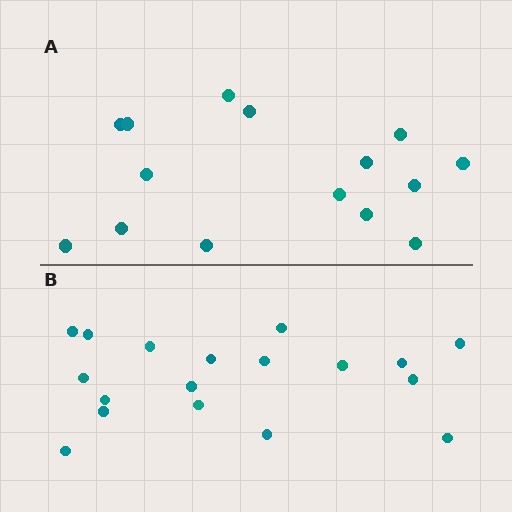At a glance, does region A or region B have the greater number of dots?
Region B (the bottom region) has more dots.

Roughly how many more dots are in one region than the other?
Region B has just a few more — roughly 2 or 3 more dots than region A.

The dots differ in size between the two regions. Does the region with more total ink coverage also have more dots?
No. Region A has more total ink coverage because its dots are larger, but region B actually contains more individual dots. Total area can be misleading — the number of items is what matters here.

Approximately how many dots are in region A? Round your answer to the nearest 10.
About 20 dots. (The exact count is 15, which rounds to 20.)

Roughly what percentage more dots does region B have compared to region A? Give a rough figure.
About 20% more.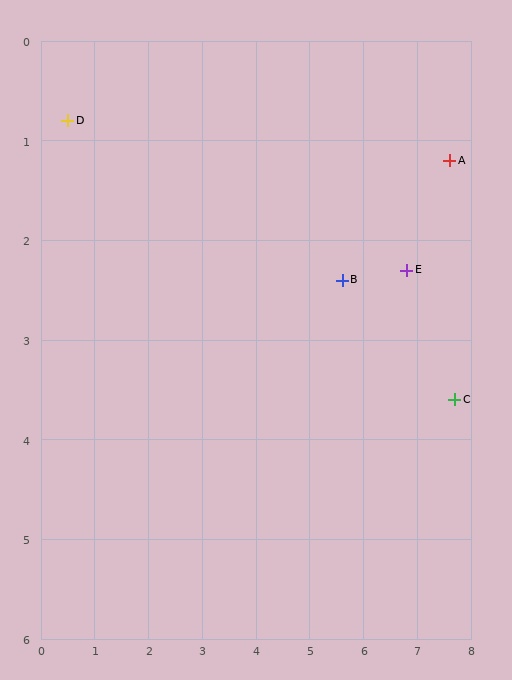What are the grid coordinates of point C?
Point C is at approximately (7.7, 3.6).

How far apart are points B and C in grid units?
Points B and C are about 2.4 grid units apart.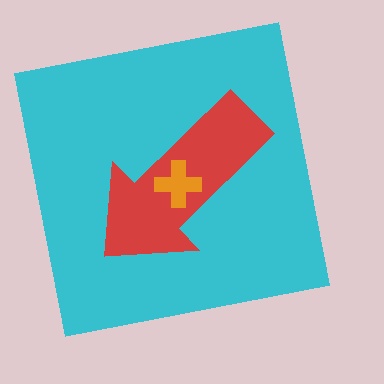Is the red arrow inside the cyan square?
Yes.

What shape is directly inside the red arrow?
The orange cross.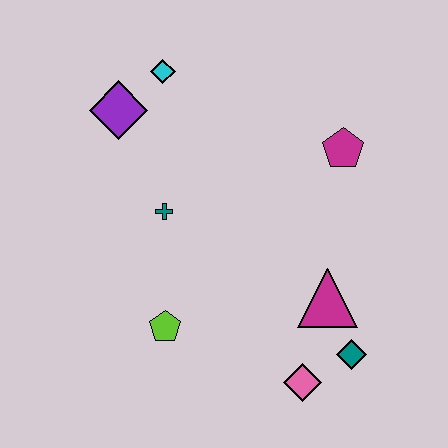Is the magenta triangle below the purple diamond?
Yes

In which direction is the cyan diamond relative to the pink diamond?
The cyan diamond is above the pink diamond.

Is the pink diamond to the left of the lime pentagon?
No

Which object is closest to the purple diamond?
The cyan diamond is closest to the purple diamond.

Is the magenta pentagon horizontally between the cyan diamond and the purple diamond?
No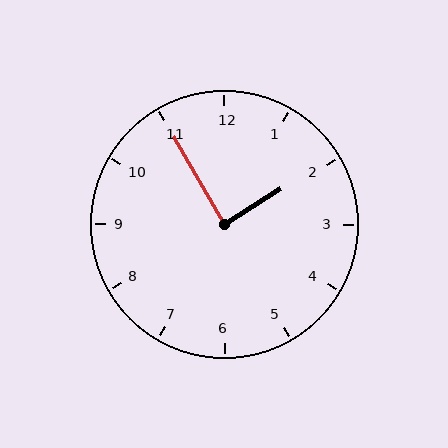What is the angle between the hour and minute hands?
Approximately 88 degrees.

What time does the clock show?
1:55.